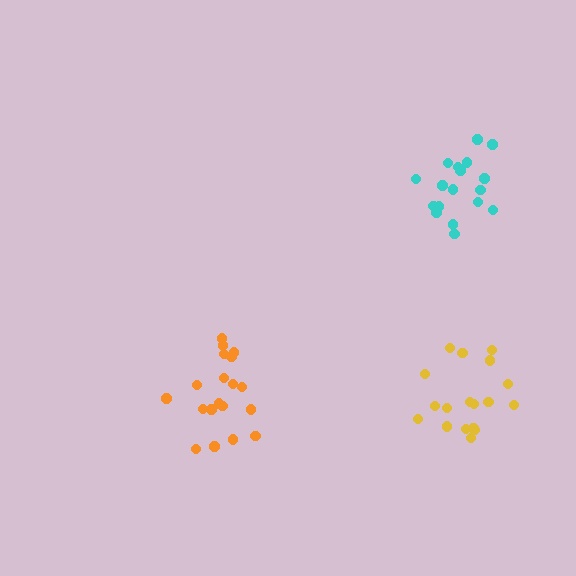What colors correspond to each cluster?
The clusters are colored: cyan, orange, yellow.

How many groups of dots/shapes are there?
There are 3 groups.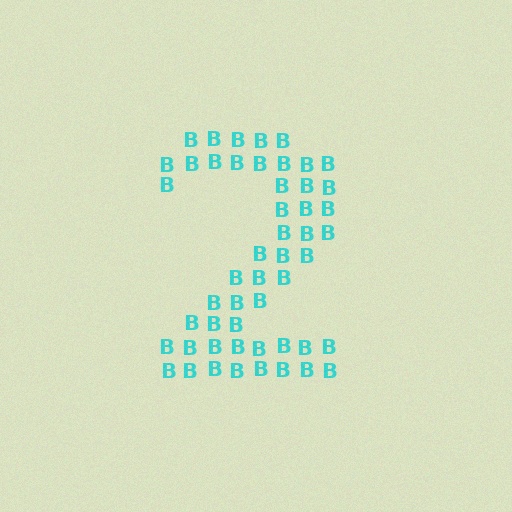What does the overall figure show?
The overall figure shows the digit 2.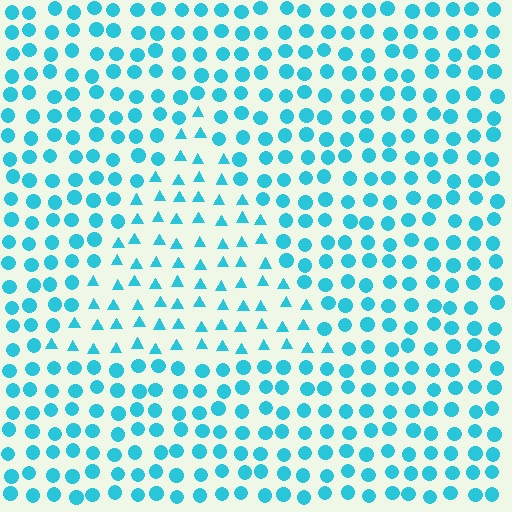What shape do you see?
I see a triangle.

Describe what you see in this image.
The image is filled with small cyan elements arranged in a uniform grid. A triangle-shaped region contains triangles, while the surrounding area contains circles. The boundary is defined purely by the change in element shape.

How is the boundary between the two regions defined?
The boundary is defined by a change in element shape: triangles inside vs. circles outside. All elements share the same color and spacing.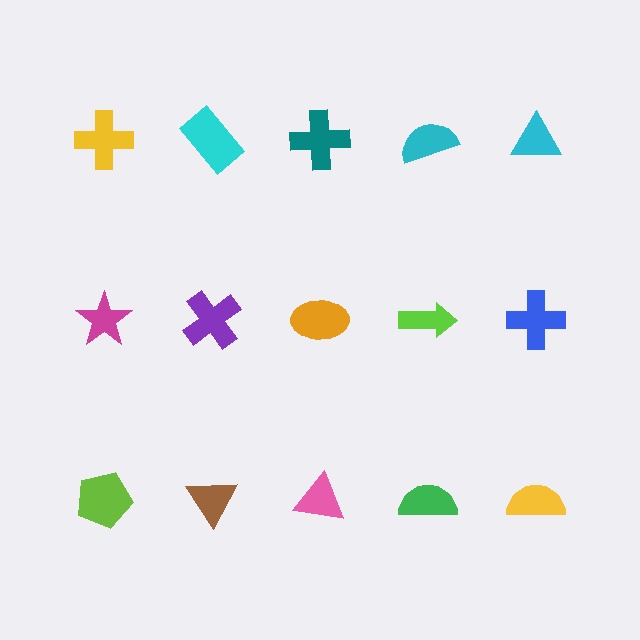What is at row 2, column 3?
An orange ellipse.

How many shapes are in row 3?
5 shapes.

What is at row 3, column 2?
A brown triangle.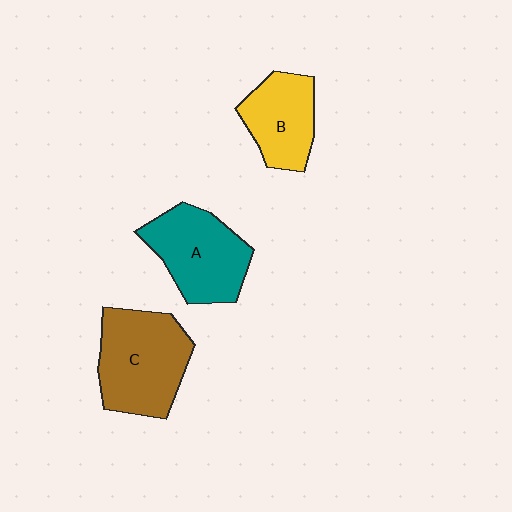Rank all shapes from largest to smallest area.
From largest to smallest: C (brown), A (teal), B (yellow).